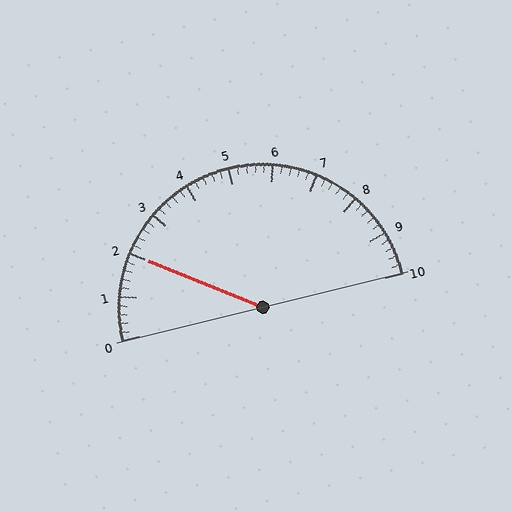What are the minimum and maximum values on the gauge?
The gauge ranges from 0 to 10.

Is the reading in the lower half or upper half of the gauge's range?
The reading is in the lower half of the range (0 to 10).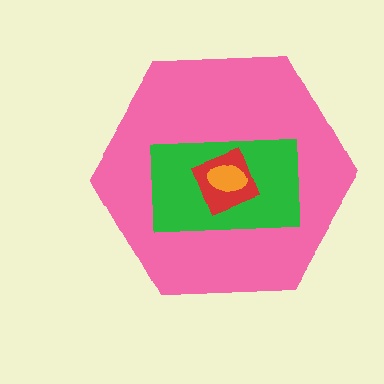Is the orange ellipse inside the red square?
Yes.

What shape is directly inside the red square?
The orange ellipse.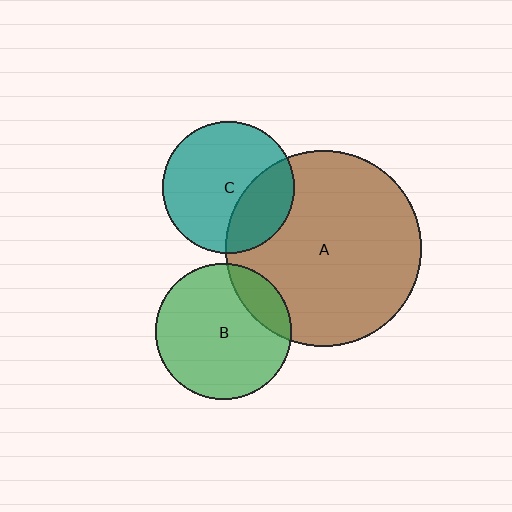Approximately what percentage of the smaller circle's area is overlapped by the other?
Approximately 30%.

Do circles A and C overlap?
Yes.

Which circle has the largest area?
Circle A (brown).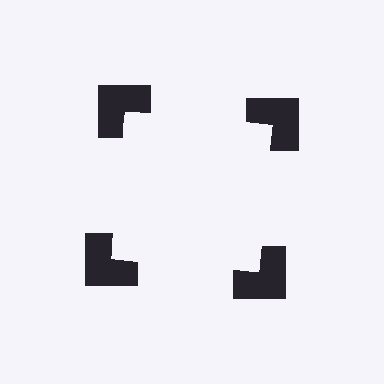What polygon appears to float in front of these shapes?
An illusory square — its edges are inferred from the aligned wedge cuts in the notched squares, not physically drawn.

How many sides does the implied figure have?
4 sides.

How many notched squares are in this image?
There are 4 — one at each vertex of the illusory square.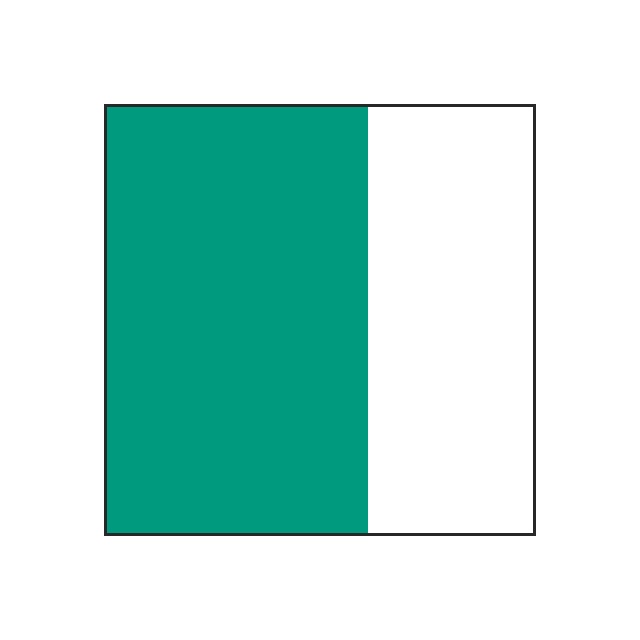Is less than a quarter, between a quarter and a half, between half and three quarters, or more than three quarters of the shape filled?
Between half and three quarters.